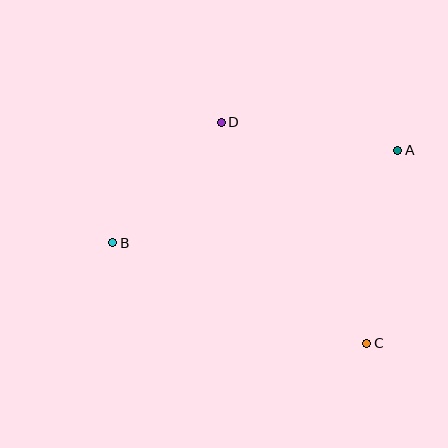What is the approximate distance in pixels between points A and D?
The distance between A and D is approximately 179 pixels.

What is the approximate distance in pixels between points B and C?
The distance between B and C is approximately 273 pixels.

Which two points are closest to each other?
Points B and D are closest to each other.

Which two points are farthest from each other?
Points A and B are farthest from each other.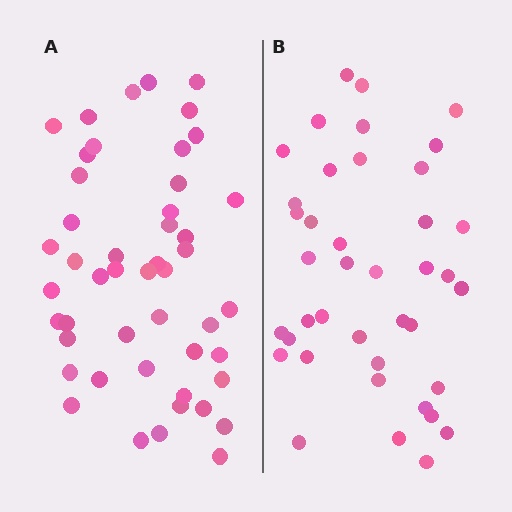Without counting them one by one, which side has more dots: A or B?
Region A (the left region) has more dots.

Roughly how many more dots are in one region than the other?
Region A has roughly 8 or so more dots than region B.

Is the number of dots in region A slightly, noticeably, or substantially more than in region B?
Region A has only slightly more — the two regions are fairly close. The ratio is roughly 1.2 to 1.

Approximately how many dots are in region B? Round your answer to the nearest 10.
About 40 dots.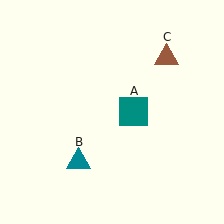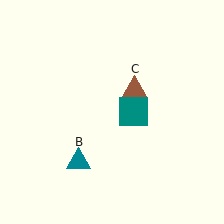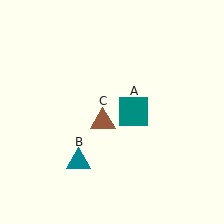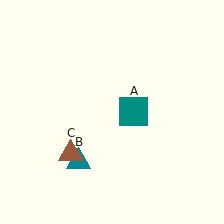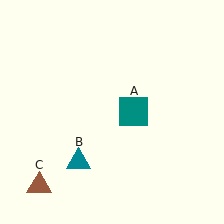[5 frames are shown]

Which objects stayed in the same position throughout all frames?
Teal square (object A) and teal triangle (object B) remained stationary.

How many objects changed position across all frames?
1 object changed position: brown triangle (object C).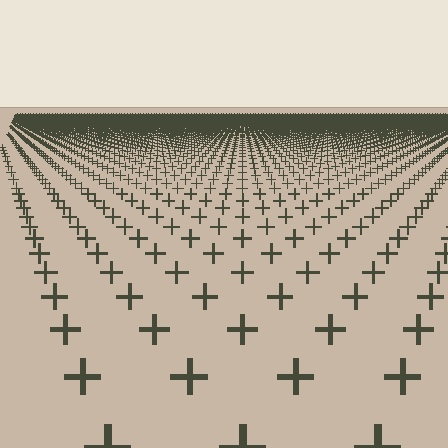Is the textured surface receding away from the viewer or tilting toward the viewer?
The surface is receding away from the viewer. Texture elements get smaller and denser toward the top.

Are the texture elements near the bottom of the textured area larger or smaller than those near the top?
Larger. Near the bottom, elements are closer to the viewer and appear at a bigger on-screen size.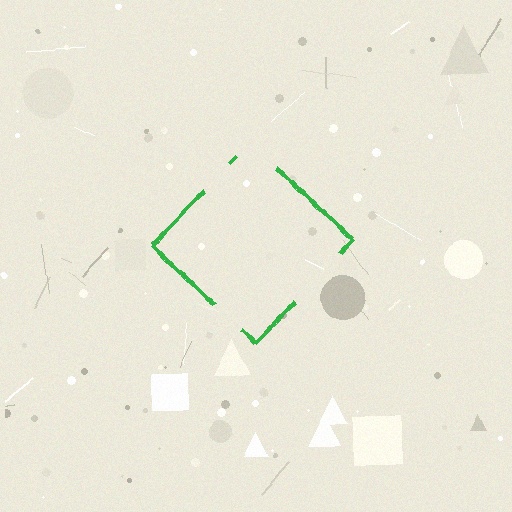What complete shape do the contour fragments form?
The contour fragments form a diamond.